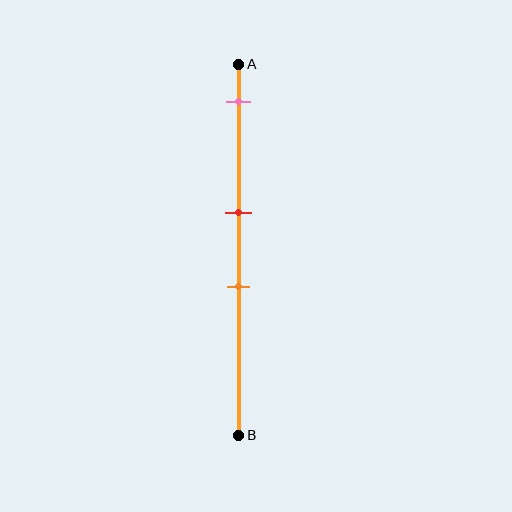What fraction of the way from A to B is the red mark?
The red mark is approximately 40% (0.4) of the way from A to B.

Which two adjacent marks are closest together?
The red and orange marks are the closest adjacent pair.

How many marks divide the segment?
There are 3 marks dividing the segment.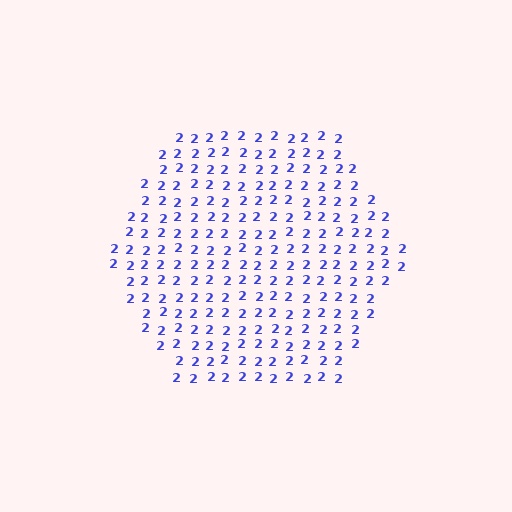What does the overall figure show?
The overall figure shows a hexagon.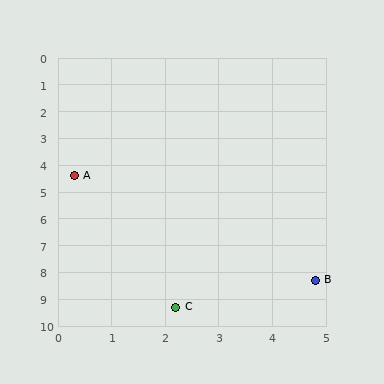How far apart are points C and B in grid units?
Points C and B are about 2.8 grid units apart.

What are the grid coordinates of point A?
Point A is at approximately (0.3, 4.4).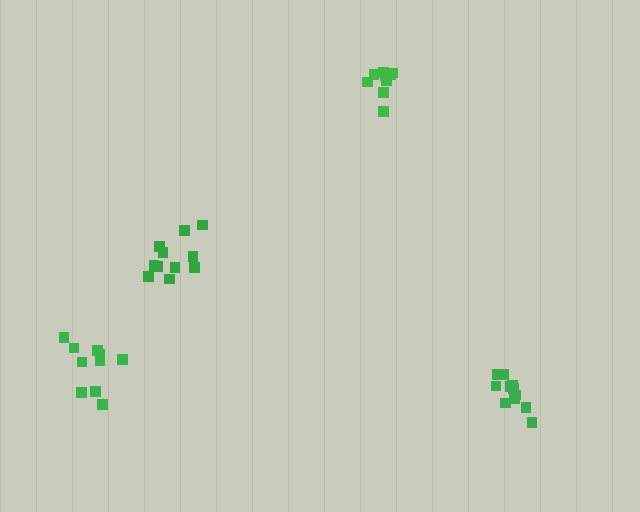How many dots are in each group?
Group 1: 11 dots, Group 2: 11 dots, Group 3: 9 dots, Group 4: 10 dots (41 total).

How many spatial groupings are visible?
There are 4 spatial groupings.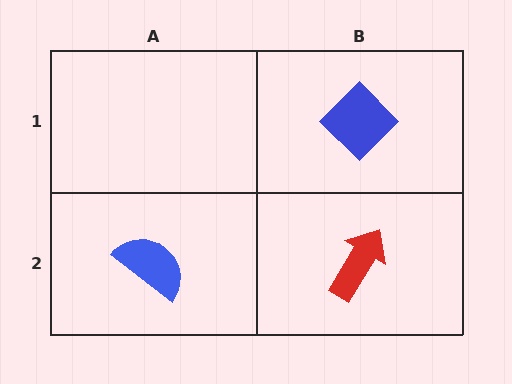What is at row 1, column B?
A blue diamond.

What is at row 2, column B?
A red arrow.